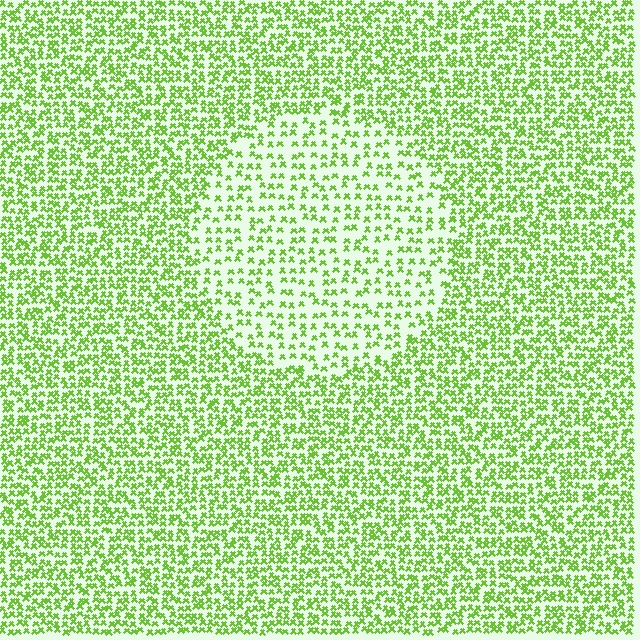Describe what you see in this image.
The image contains small lime elements arranged at two different densities. A circle-shaped region is visible where the elements are less densely packed than the surrounding area.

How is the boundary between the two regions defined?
The boundary is defined by a change in element density (approximately 1.9x ratio). All elements are the same color, size, and shape.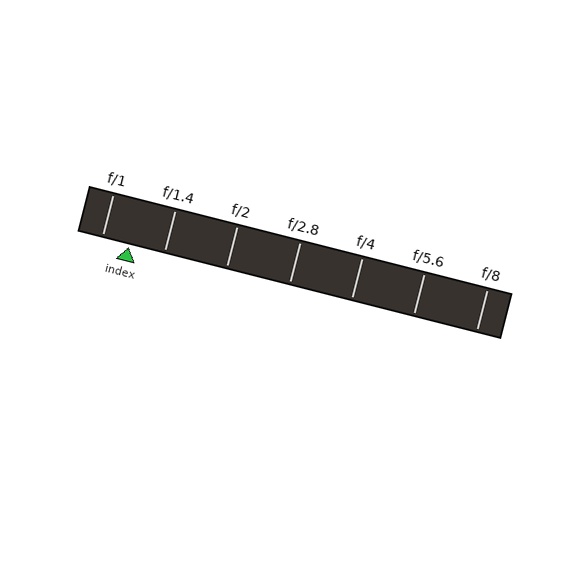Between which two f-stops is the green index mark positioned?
The index mark is between f/1 and f/1.4.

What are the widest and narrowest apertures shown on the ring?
The widest aperture shown is f/1 and the narrowest is f/8.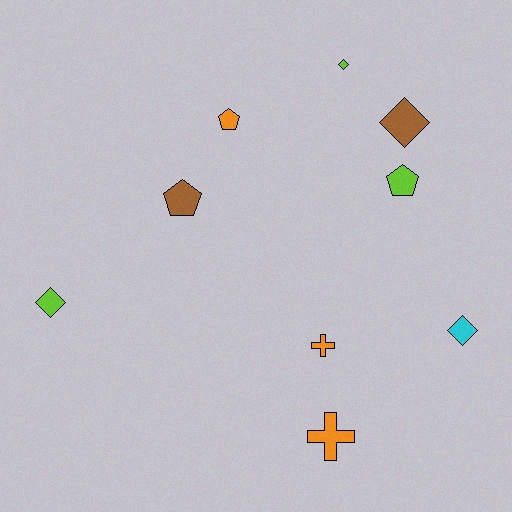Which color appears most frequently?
Lime, with 3 objects.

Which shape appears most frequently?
Diamond, with 4 objects.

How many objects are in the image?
There are 9 objects.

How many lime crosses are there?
There are no lime crosses.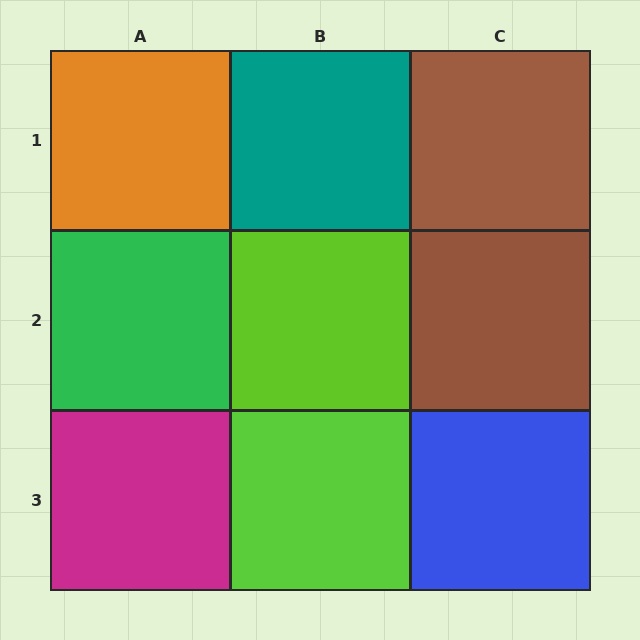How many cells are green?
1 cell is green.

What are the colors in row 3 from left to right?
Magenta, lime, blue.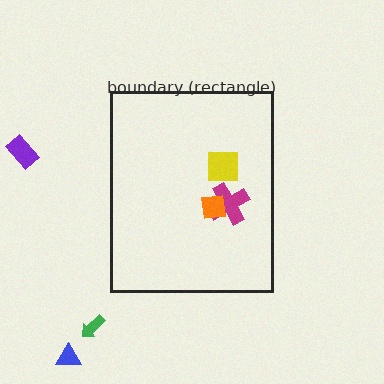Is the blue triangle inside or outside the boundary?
Outside.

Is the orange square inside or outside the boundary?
Inside.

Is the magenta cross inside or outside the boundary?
Inside.